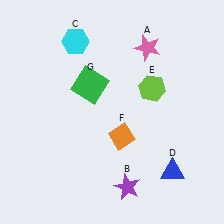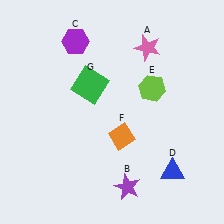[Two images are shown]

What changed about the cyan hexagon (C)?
In Image 1, C is cyan. In Image 2, it changed to purple.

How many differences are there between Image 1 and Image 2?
There is 1 difference between the two images.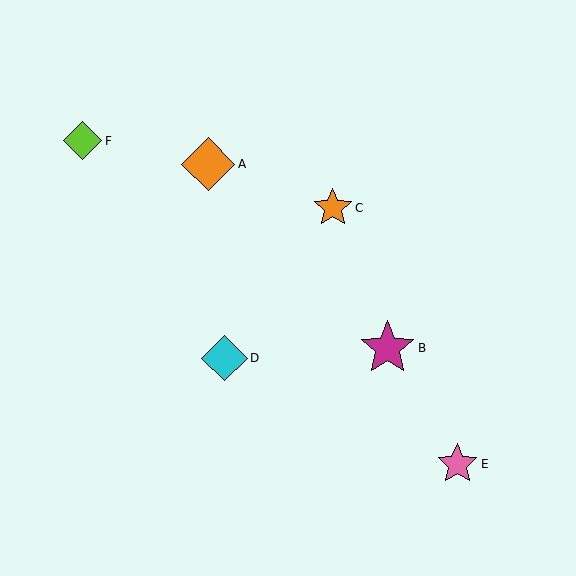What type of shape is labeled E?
Shape E is a pink star.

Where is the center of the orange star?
The center of the orange star is at (333, 208).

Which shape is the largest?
The magenta star (labeled B) is the largest.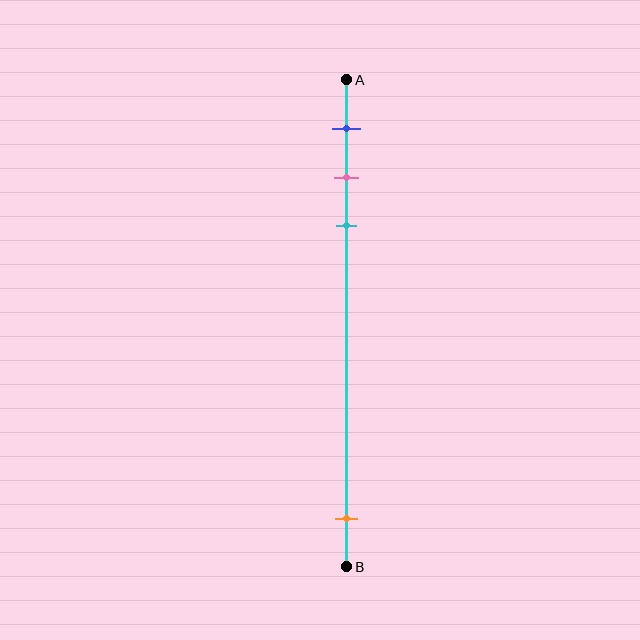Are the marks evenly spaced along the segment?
No, the marks are not evenly spaced.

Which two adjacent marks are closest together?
The pink and cyan marks are the closest adjacent pair.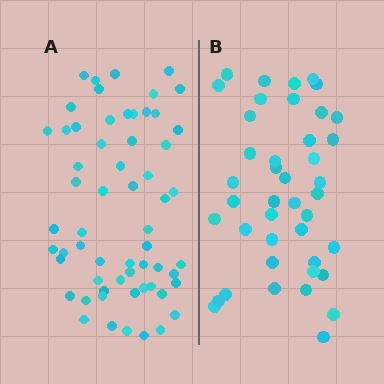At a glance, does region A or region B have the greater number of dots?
Region A (the left region) has more dots.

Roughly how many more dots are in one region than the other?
Region A has approximately 20 more dots than region B.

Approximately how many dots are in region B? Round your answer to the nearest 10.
About 40 dots. (The exact count is 42, which rounds to 40.)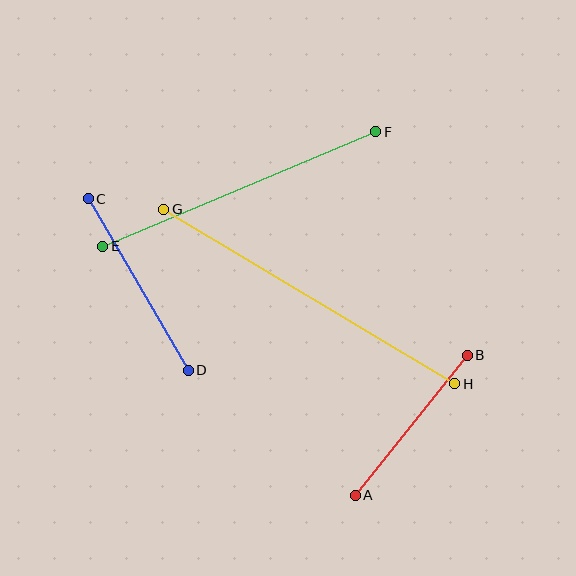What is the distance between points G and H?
The distance is approximately 339 pixels.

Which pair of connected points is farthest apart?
Points G and H are farthest apart.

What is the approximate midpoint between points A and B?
The midpoint is at approximately (411, 425) pixels.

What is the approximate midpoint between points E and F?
The midpoint is at approximately (239, 189) pixels.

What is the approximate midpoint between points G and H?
The midpoint is at approximately (309, 296) pixels.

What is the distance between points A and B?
The distance is approximately 179 pixels.